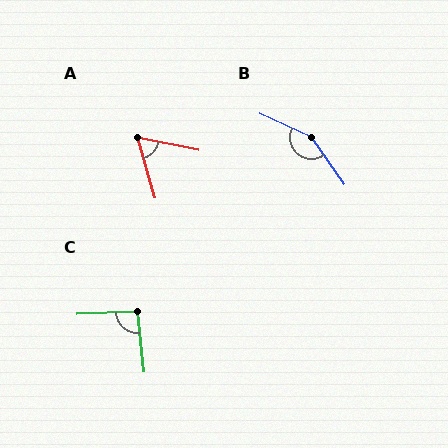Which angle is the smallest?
A, at approximately 62 degrees.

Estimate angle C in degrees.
Approximately 94 degrees.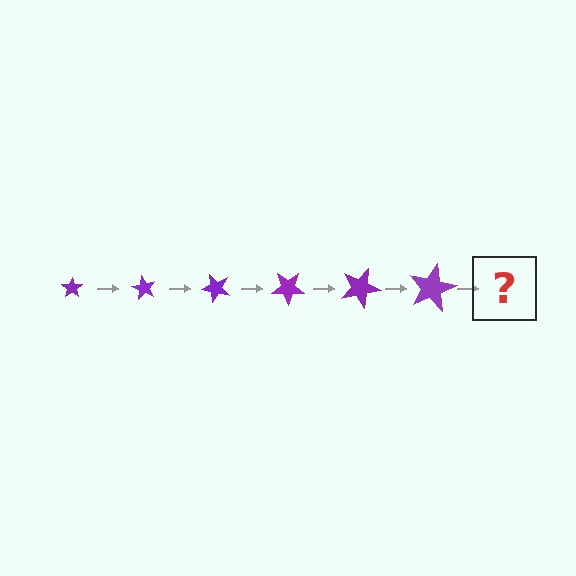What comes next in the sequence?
The next element should be a star, larger than the previous one and rotated 360 degrees from the start.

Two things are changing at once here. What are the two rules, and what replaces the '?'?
The two rules are that the star grows larger each step and it rotates 60 degrees each step. The '?' should be a star, larger than the previous one and rotated 360 degrees from the start.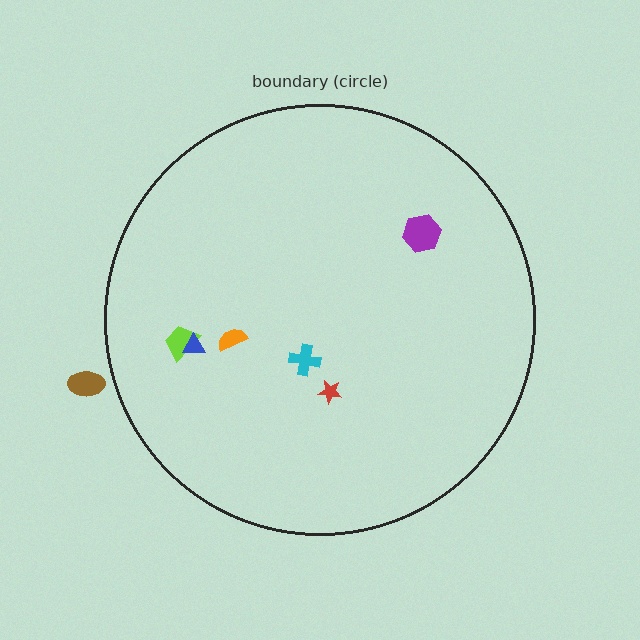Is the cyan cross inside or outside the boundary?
Inside.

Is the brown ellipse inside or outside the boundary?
Outside.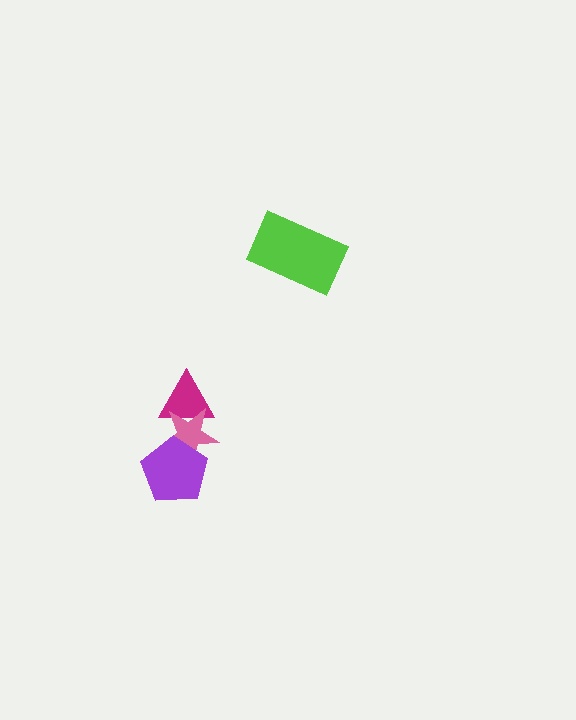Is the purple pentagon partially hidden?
No, no other shape covers it.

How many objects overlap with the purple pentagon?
1 object overlaps with the purple pentagon.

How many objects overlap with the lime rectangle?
0 objects overlap with the lime rectangle.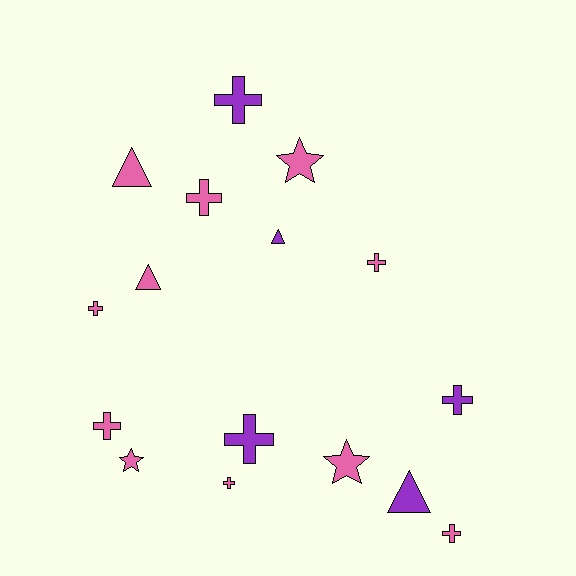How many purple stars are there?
There are no purple stars.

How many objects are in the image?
There are 16 objects.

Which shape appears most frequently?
Cross, with 9 objects.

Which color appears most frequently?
Pink, with 11 objects.